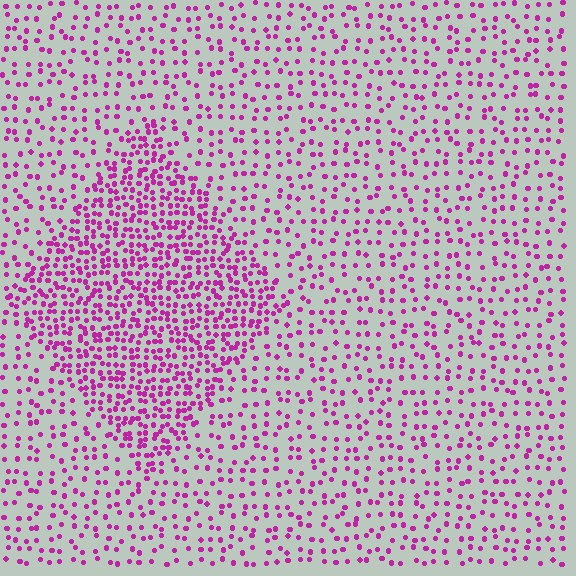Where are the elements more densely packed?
The elements are more densely packed inside the diamond boundary.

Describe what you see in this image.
The image contains small magenta elements arranged at two different densities. A diamond-shaped region is visible where the elements are more densely packed than the surrounding area.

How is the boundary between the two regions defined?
The boundary is defined by a change in element density (approximately 2.3x ratio). All elements are the same color, size, and shape.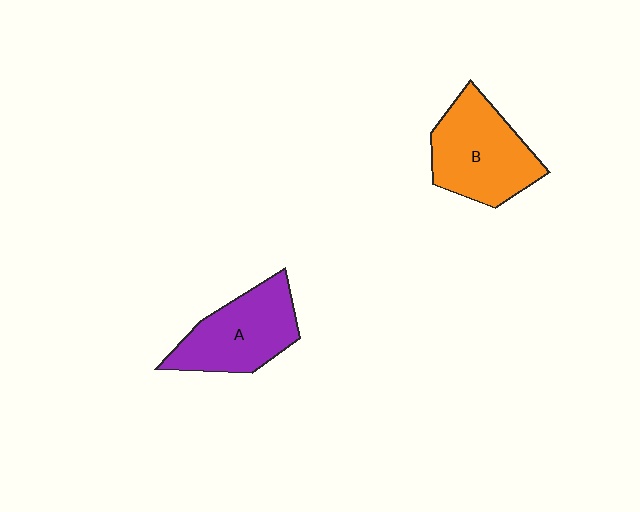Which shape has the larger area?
Shape B (orange).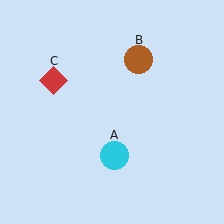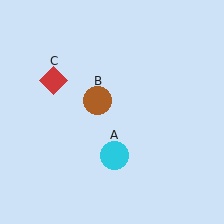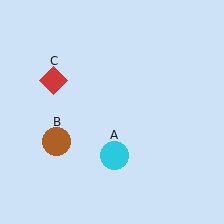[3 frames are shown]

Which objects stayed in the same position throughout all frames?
Cyan circle (object A) and red diamond (object C) remained stationary.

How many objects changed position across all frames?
1 object changed position: brown circle (object B).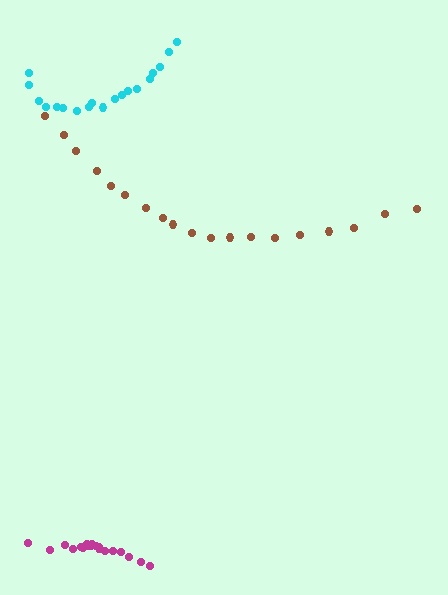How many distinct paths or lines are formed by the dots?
There are 3 distinct paths.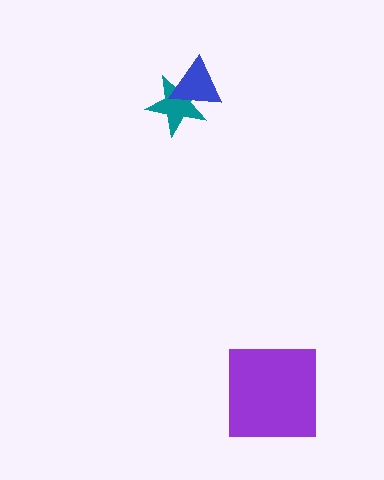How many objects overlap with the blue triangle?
1 object overlaps with the blue triangle.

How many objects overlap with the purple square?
0 objects overlap with the purple square.